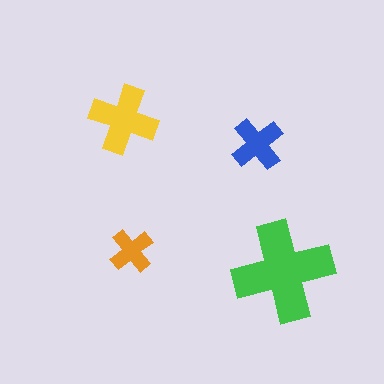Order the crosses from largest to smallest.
the green one, the yellow one, the blue one, the orange one.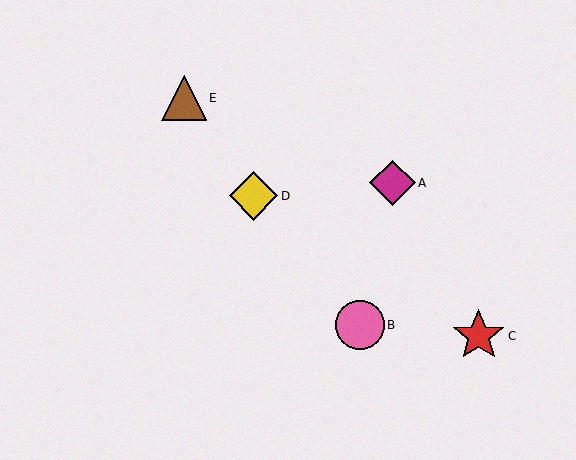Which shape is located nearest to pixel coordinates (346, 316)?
The pink circle (labeled B) at (360, 325) is nearest to that location.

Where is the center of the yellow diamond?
The center of the yellow diamond is at (253, 196).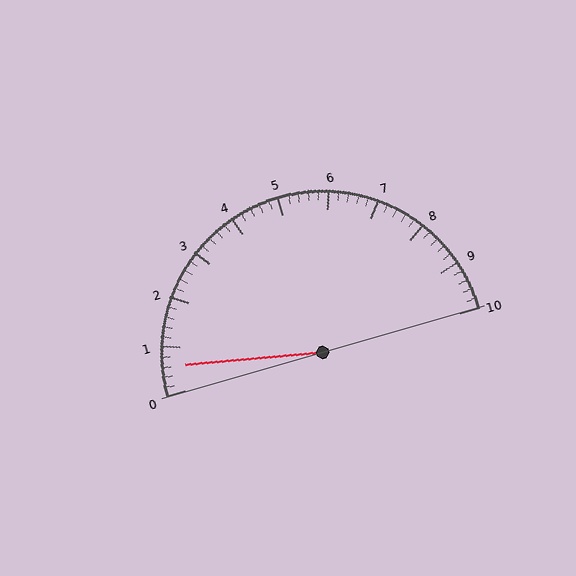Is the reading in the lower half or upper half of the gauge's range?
The reading is in the lower half of the range (0 to 10).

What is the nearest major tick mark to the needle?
The nearest major tick mark is 1.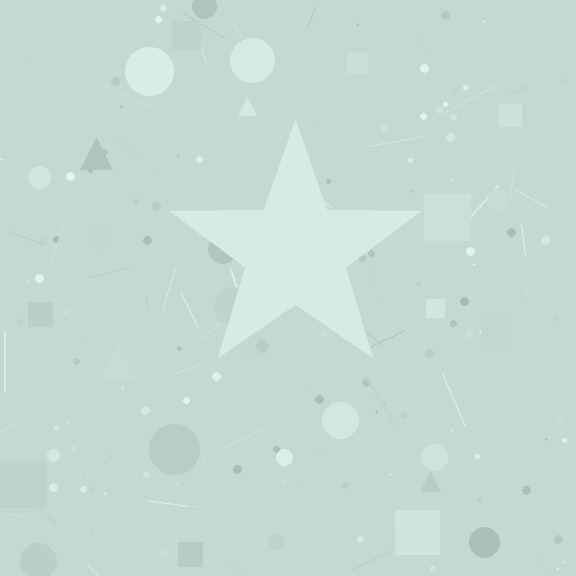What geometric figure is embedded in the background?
A star is embedded in the background.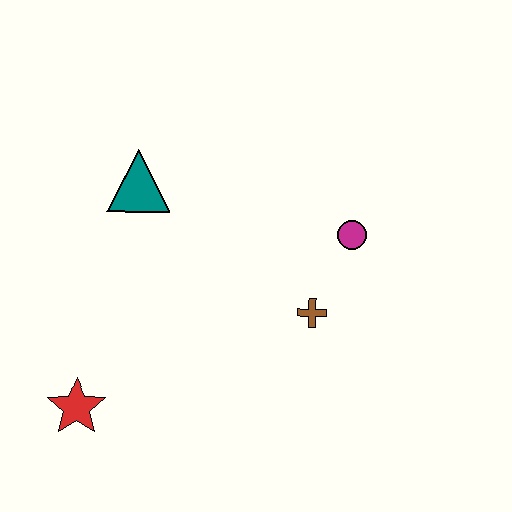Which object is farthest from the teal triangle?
The red star is farthest from the teal triangle.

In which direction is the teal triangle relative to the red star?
The teal triangle is above the red star.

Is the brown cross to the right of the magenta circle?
No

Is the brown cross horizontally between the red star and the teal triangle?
No